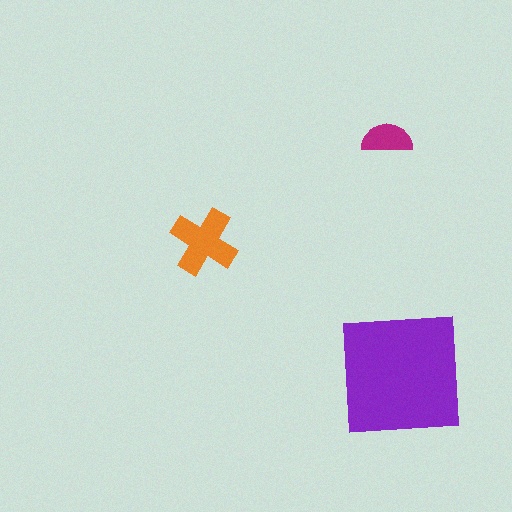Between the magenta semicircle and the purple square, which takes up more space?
The purple square.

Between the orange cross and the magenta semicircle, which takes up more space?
The orange cross.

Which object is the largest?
The purple square.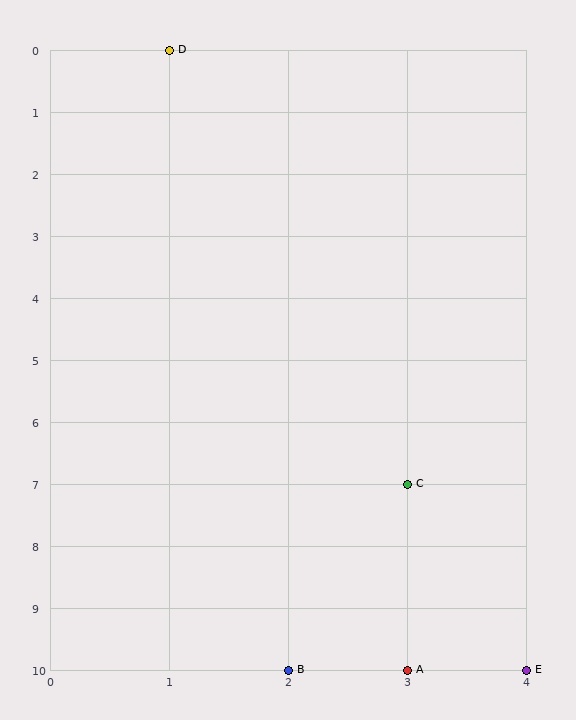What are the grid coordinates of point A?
Point A is at grid coordinates (3, 10).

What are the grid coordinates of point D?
Point D is at grid coordinates (1, 0).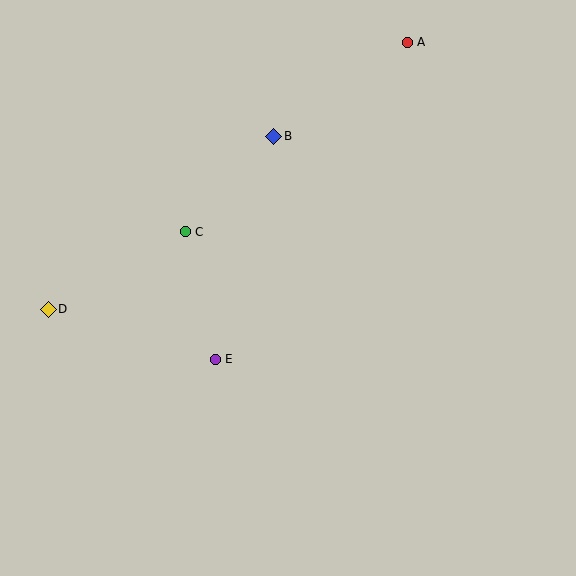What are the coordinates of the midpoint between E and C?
The midpoint between E and C is at (200, 295).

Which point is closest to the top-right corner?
Point A is closest to the top-right corner.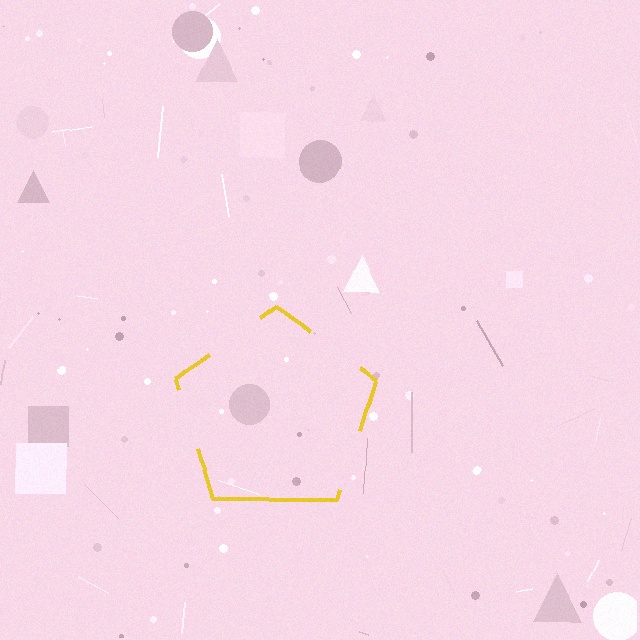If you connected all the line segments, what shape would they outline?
They would outline a pentagon.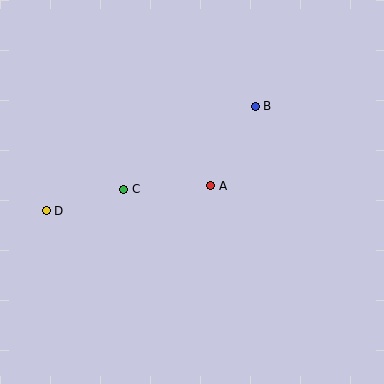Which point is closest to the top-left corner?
Point D is closest to the top-left corner.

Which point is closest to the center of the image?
Point A at (211, 186) is closest to the center.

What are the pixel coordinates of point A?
Point A is at (211, 186).